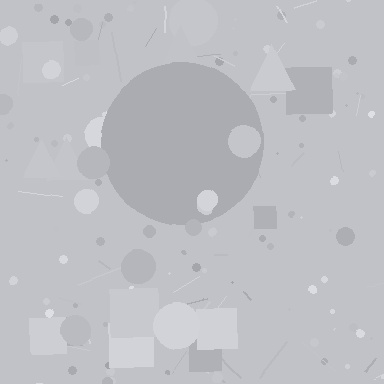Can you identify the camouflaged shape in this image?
The camouflaged shape is a circle.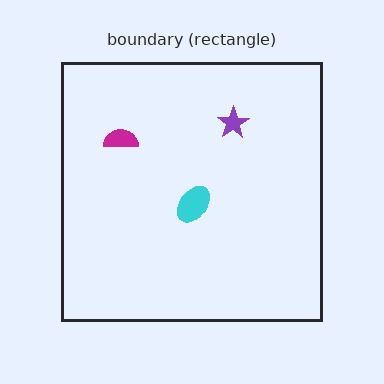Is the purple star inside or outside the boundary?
Inside.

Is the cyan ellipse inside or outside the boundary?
Inside.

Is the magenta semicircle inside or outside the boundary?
Inside.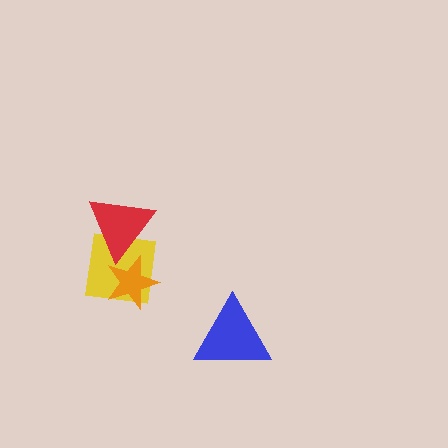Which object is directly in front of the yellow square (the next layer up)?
The orange star is directly in front of the yellow square.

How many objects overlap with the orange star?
2 objects overlap with the orange star.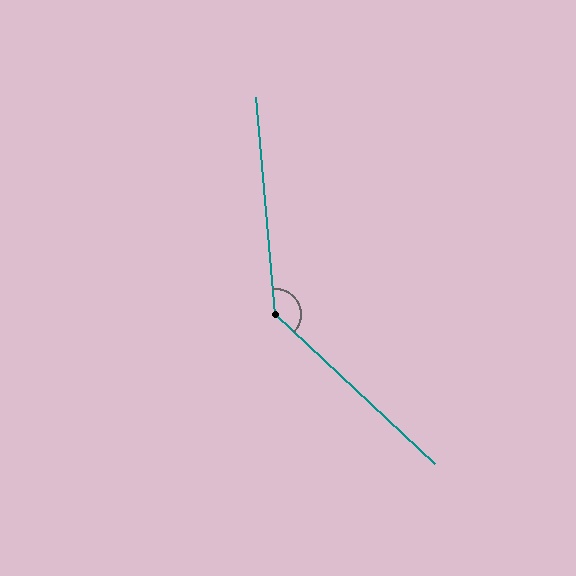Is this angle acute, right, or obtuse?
It is obtuse.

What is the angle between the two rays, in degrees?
Approximately 138 degrees.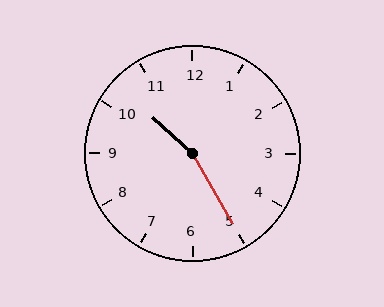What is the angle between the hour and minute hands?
Approximately 162 degrees.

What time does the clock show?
10:25.